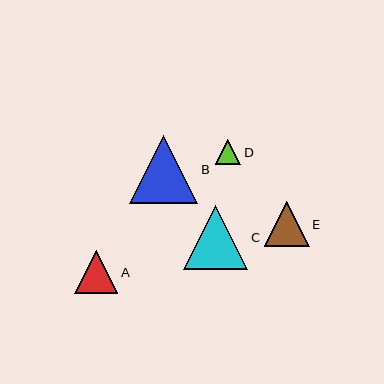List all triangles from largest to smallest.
From largest to smallest: B, C, E, A, D.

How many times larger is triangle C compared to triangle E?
Triangle C is approximately 1.4 times the size of triangle E.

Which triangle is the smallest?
Triangle D is the smallest with a size of approximately 25 pixels.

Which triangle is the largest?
Triangle B is the largest with a size of approximately 68 pixels.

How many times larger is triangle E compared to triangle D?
Triangle E is approximately 1.8 times the size of triangle D.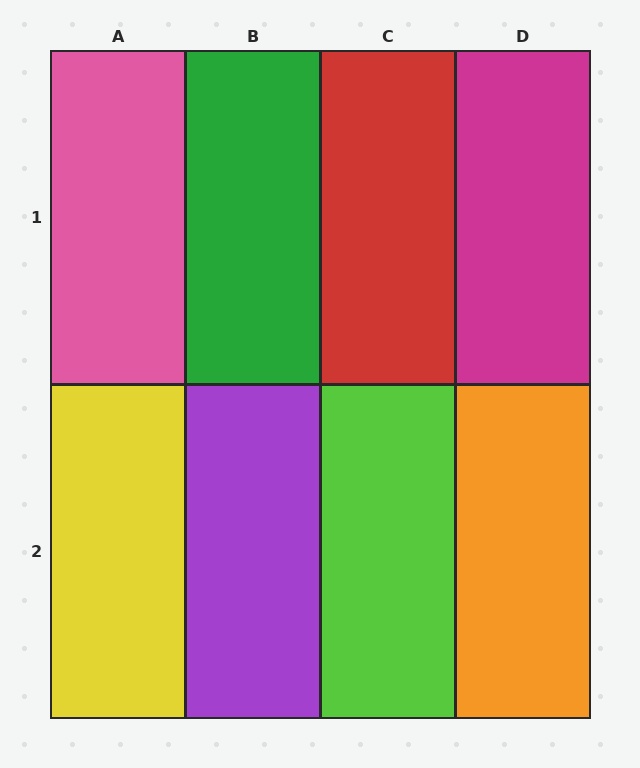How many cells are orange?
1 cell is orange.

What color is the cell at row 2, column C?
Lime.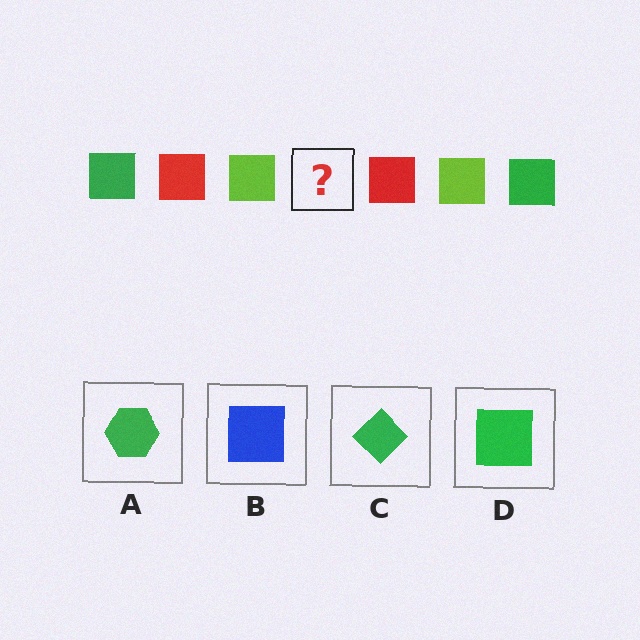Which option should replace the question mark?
Option D.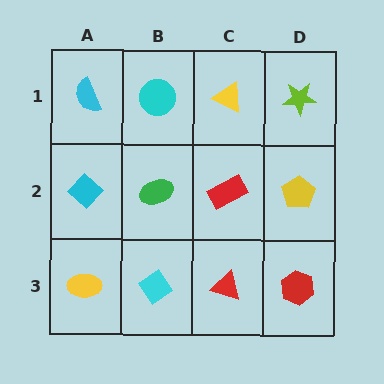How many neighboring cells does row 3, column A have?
2.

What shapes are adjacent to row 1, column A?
A cyan diamond (row 2, column A), a cyan circle (row 1, column B).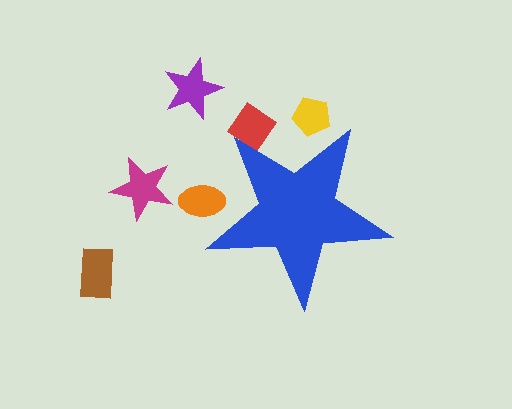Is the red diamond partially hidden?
Yes, the red diamond is partially hidden behind the blue star.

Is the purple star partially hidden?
No, the purple star is fully visible.